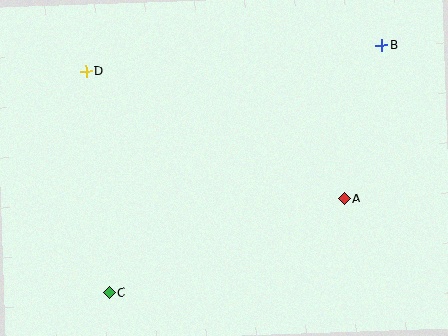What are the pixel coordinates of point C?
Point C is at (109, 293).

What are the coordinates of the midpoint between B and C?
The midpoint between B and C is at (246, 169).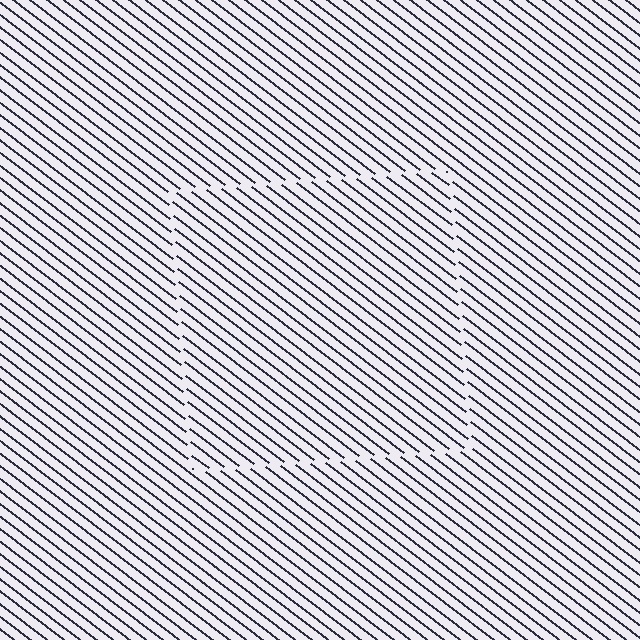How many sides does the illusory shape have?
4 sides — the line-ends trace a square.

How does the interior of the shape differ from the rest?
The interior of the shape contains the same grating, shifted by half a period — the contour is defined by the phase discontinuity where line-ends from the inner and outer gratings abut.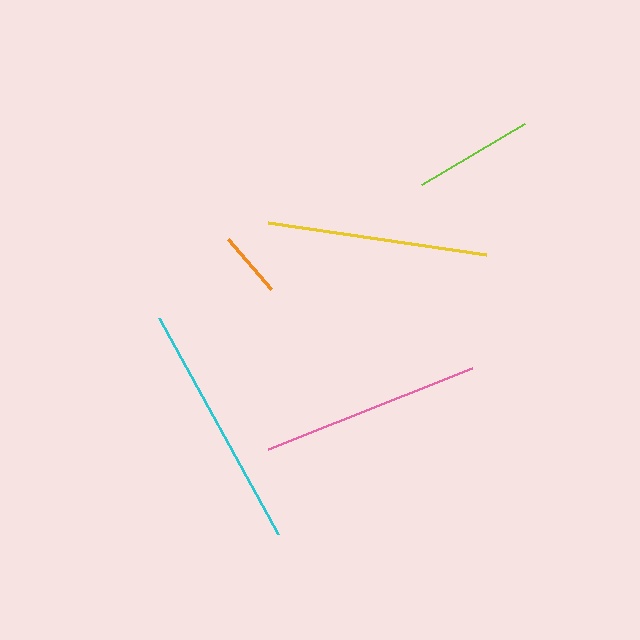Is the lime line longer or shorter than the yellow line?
The yellow line is longer than the lime line.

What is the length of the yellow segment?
The yellow segment is approximately 221 pixels long.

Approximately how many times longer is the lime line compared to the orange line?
The lime line is approximately 1.8 times the length of the orange line.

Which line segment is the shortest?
The orange line is the shortest at approximately 66 pixels.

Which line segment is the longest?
The cyan line is the longest at approximately 247 pixels.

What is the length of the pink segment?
The pink segment is approximately 219 pixels long.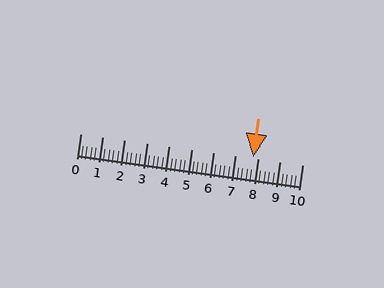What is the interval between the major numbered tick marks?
The major tick marks are spaced 1 units apart.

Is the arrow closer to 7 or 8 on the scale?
The arrow is closer to 8.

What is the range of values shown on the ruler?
The ruler shows values from 0 to 10.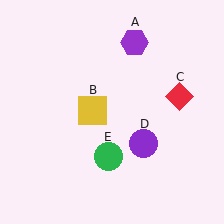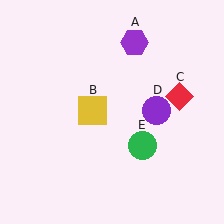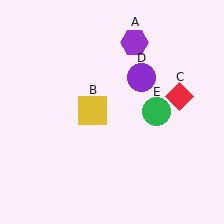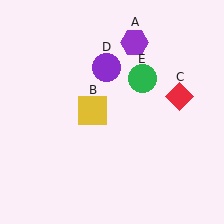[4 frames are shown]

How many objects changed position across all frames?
2 objects changed position: purple circle (object D), green circle (object E).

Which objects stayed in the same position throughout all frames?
Purple hexagon (object A) and yellow square (object B) and red diamond (object C) remained stationary.